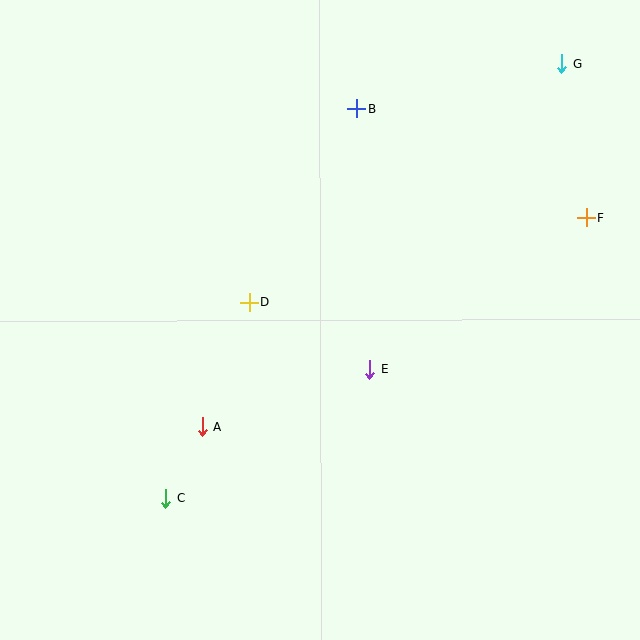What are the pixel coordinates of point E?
Point E is at (370, 369).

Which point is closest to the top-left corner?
Point B is closest to the top-left corner.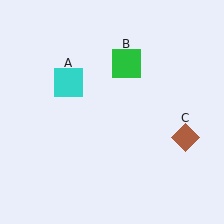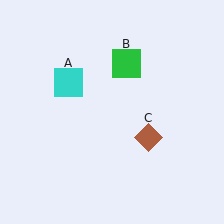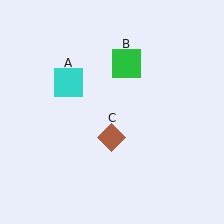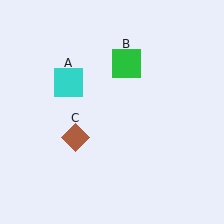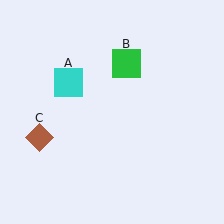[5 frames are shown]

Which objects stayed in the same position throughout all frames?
Cyan square (object A) and green square (object B) remained stationary.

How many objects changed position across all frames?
1 object changed position: brown diamond (object C).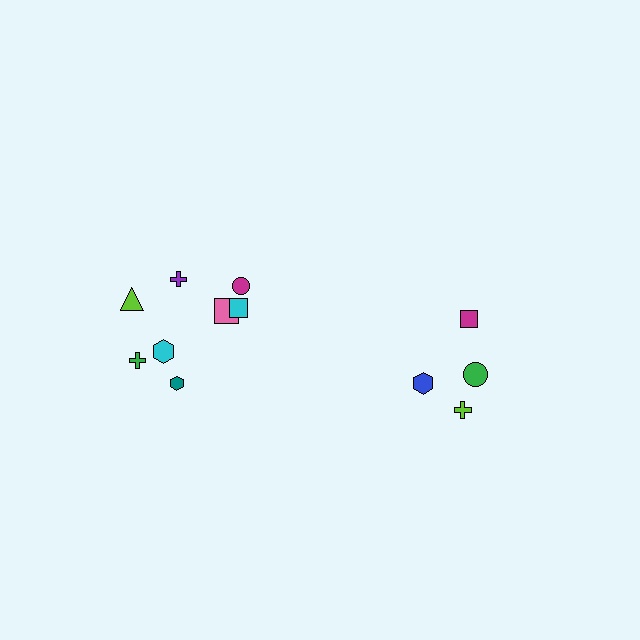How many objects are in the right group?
There are 4 objects.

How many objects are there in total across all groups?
There are 12 objects.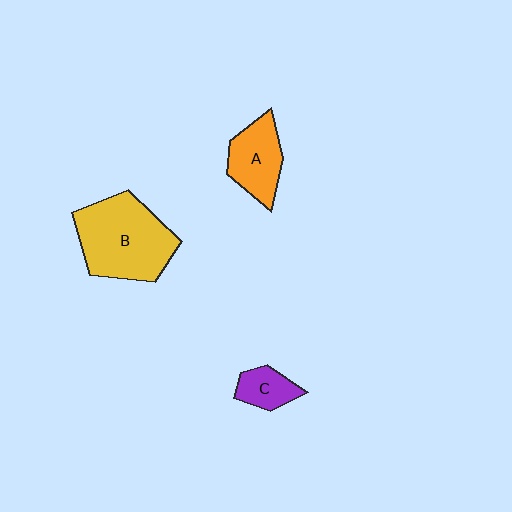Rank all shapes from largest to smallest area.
From largest to smallest: B (yellow), A (orange), C (purple).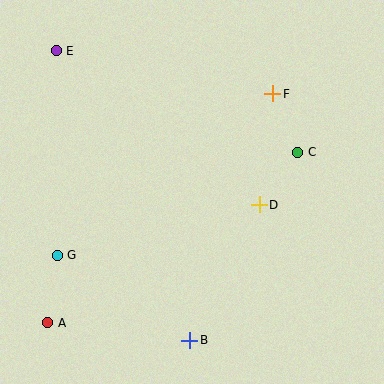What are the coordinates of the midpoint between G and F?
The midpoint between G and F is at (165, 175).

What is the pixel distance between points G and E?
The distance between G and E is 205 pixels.